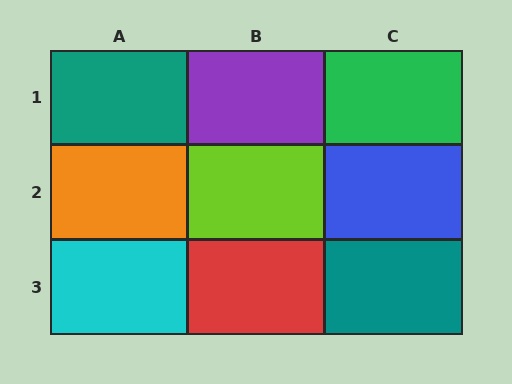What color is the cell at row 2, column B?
Lime.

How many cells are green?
1 cell is green.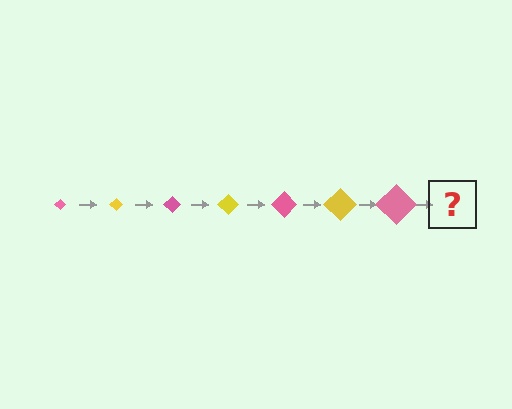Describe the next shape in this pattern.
It should be a yellow diamond, larger than the previous one.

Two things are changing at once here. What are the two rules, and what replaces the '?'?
The two rules are that the diamond grows larger each step and the color cycles through pink and yellow. The '?' should be a yellow diamond, larger than the previous one.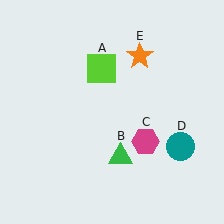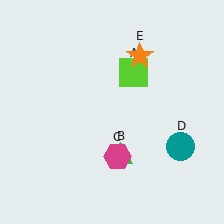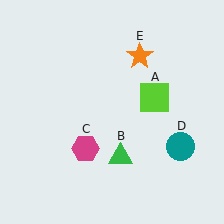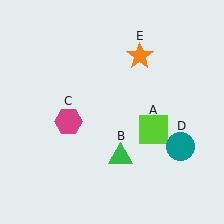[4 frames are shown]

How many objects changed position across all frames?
2 objects changed position: lime square (object A), magenta hexagon (object C).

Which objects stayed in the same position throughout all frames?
Green triangle (object B) and teal circle (object D) and orange star (object E) remained stationary.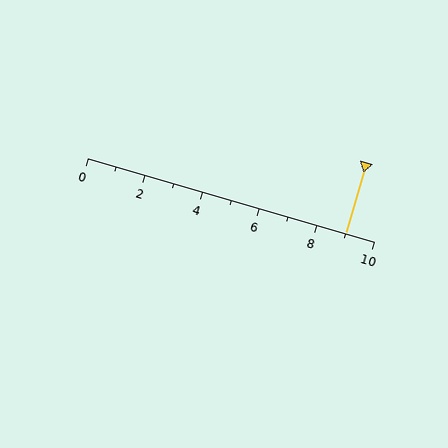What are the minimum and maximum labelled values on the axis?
The axis runs from 0 to 10.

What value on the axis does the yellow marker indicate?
The marker indicates approximately 9.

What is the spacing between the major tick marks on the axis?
The major ticks are spaced 2 apart.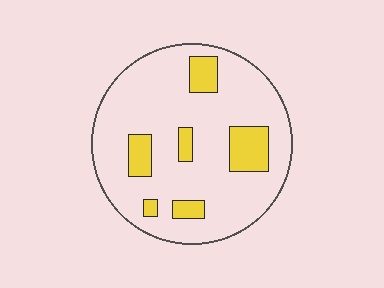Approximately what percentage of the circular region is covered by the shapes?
Approximately 15%.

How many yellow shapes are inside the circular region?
6.